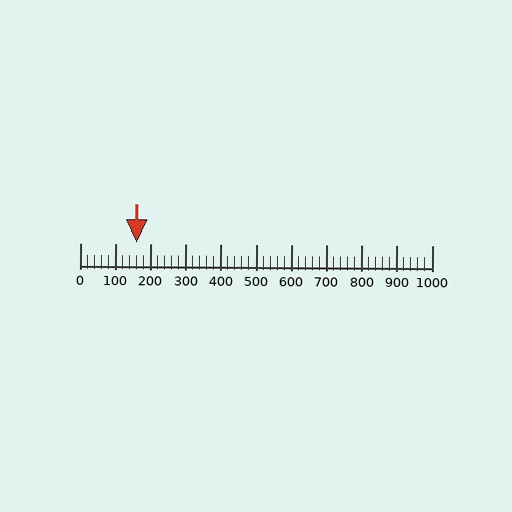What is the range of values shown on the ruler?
The ruler shows values from 0 to 1000.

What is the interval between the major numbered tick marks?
The major tick marks are spaced 100 units apart.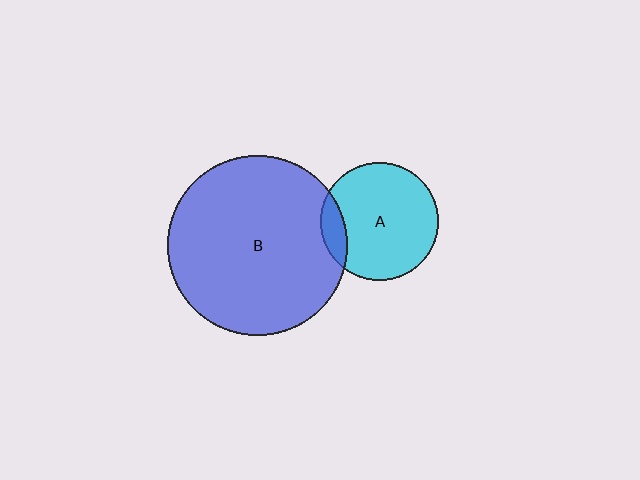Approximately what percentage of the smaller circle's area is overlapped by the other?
Approximately 10%.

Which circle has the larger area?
Circle B (blue).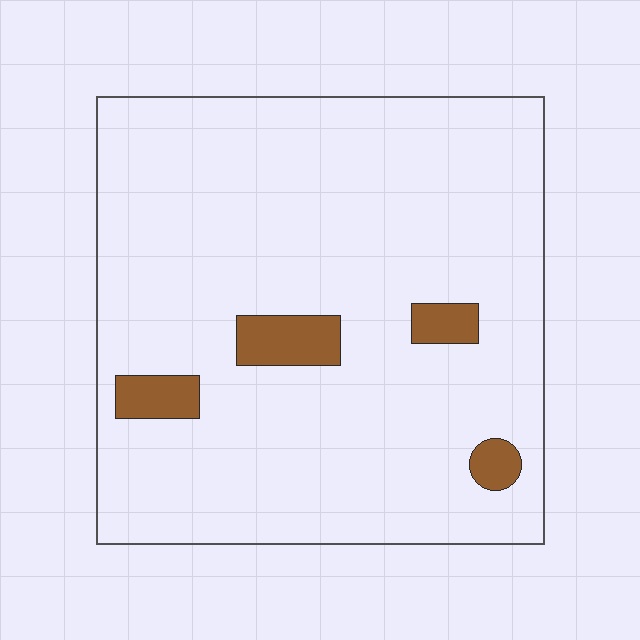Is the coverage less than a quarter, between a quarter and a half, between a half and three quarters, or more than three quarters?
Less than a quarter.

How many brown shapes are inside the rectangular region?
4.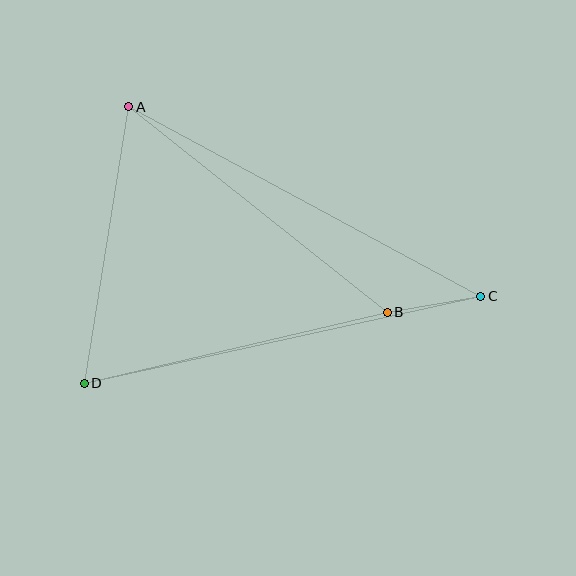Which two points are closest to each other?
Points B and C are closest to each other.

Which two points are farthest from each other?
Points C and D are farthest from each other.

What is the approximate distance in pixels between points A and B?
The distance between A and B is approximately 330 pixels.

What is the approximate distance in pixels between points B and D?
The distance between B and D is approximately 311 pixels.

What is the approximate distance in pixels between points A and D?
The distance between A and D is approximately 280 pixels.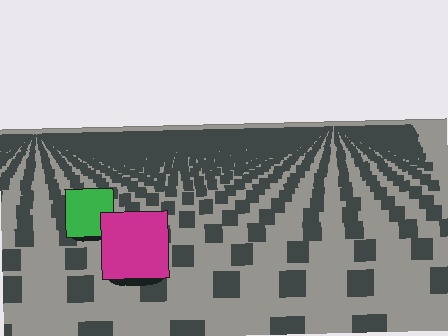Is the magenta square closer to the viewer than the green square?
Yes. The magenta square is closer — you can tell from the texture gradient: the ground texture is coarser near it.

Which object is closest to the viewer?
The magenta square is closest. The texture marks near it are larger and more spread out.